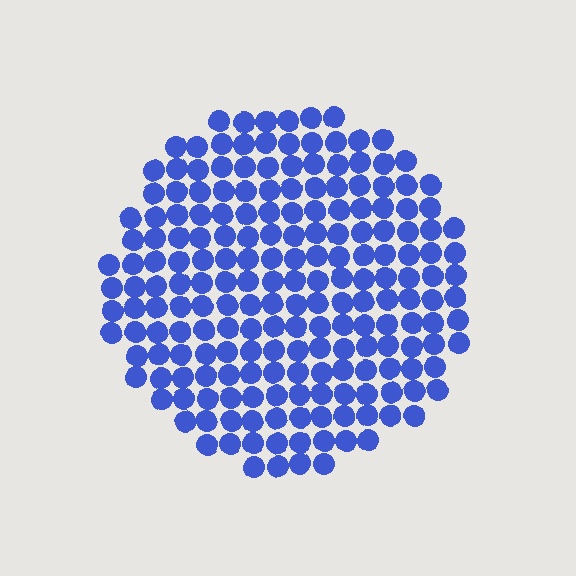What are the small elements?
The small elements are circles.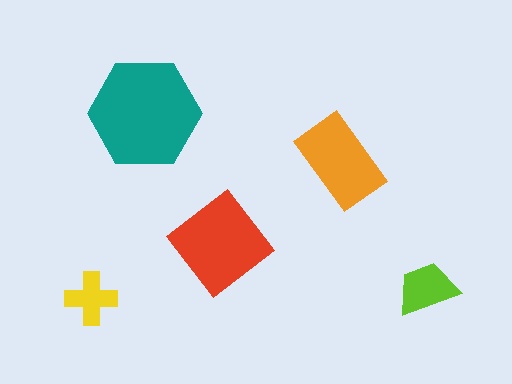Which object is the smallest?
The yellow cross.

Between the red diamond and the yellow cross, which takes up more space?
The red diamond.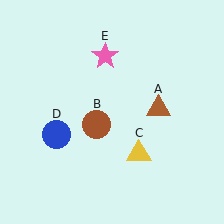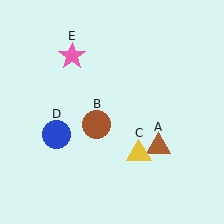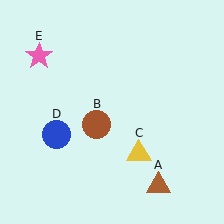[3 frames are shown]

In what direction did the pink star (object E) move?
The pink star (object E) moved left.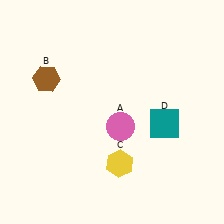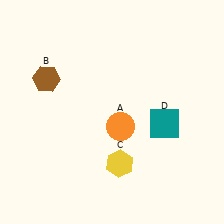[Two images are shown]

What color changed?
The circle (A) changed from pink in Image 1 to orange in Image 2.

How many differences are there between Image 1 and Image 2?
There is 1 difference between the two images.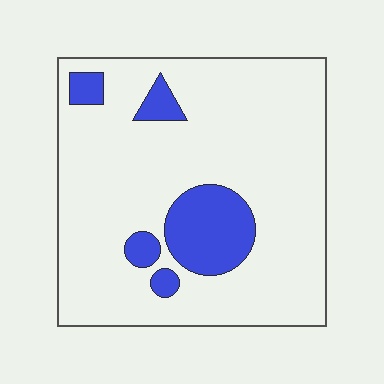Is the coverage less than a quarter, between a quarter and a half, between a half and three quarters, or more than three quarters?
Less than a quarter.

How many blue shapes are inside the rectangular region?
5.